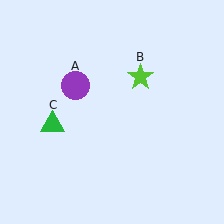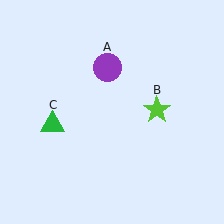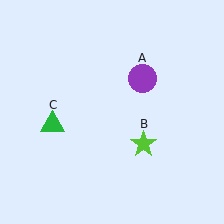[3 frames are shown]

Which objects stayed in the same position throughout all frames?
Green triangle (object C) remained stationary.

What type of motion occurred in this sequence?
The purple circle (object A), lime star (object B) rotated clockwise around the center of the scene.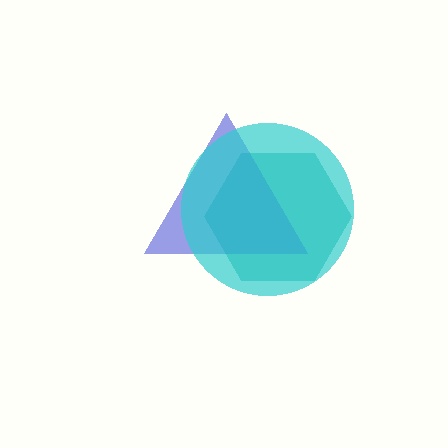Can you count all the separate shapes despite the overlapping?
Yes, there are 3 separate shapes.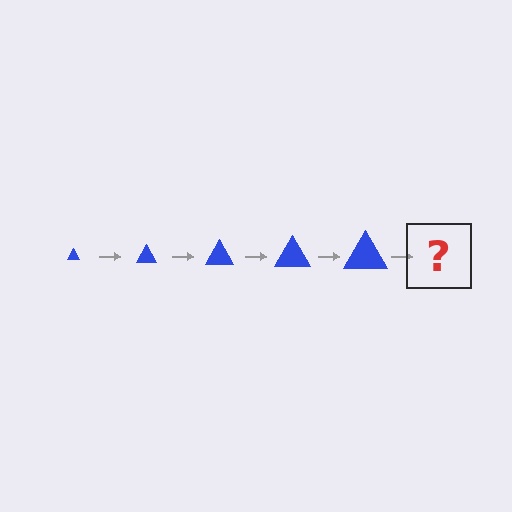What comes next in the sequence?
The next element should be a blue triangle, larger than the previous one.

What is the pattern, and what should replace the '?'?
The pattern is that the triangle gets progressively larger each step. The '?' should be a blue triangle, larger than the previous one.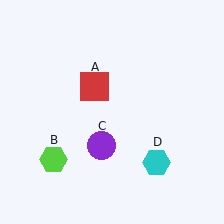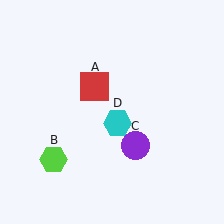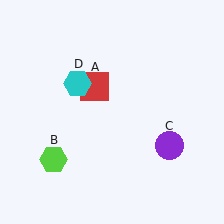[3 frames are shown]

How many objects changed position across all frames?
2 objects changed position: purple circle (object C), cyan hexagon (object D).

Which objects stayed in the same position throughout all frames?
Red square (object A) and lime hexagon (object B) remained stationary.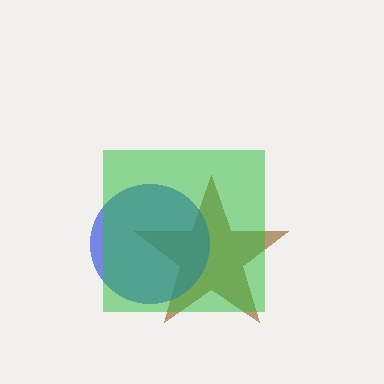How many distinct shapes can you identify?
There are 3 distinct shapes: a brown star, a blue circle, a green square.